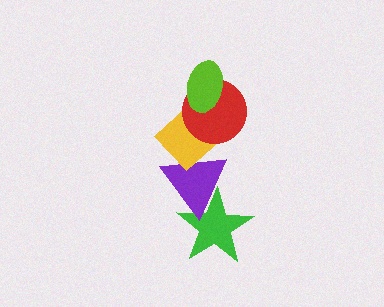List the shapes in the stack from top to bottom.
From top to bottom: the lime ellipse, the red circle, the yellow diamond, the purple triangle, the green star.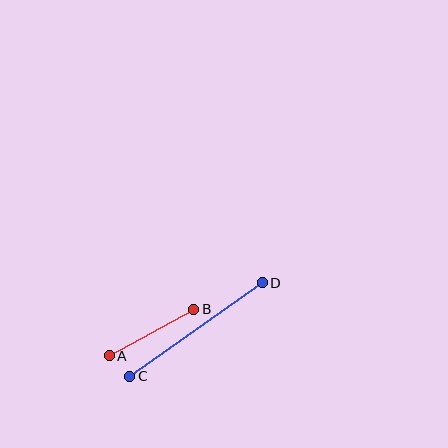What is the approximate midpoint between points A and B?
The midpoint is at approximately (152, 333) pixels.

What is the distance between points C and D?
The distance is approximately 162 pixels.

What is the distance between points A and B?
The distance is approximately 97 pixels.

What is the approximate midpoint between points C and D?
The midpoint is at approximately (196, 330) pixels.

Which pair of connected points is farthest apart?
Points C and D are farthest apart.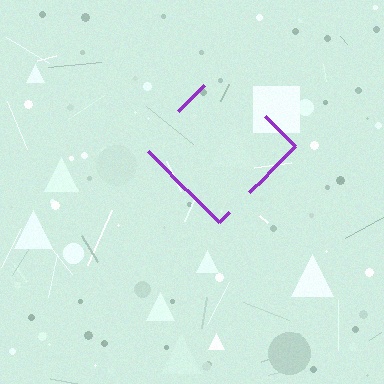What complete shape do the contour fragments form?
The contour fragments form a diamond.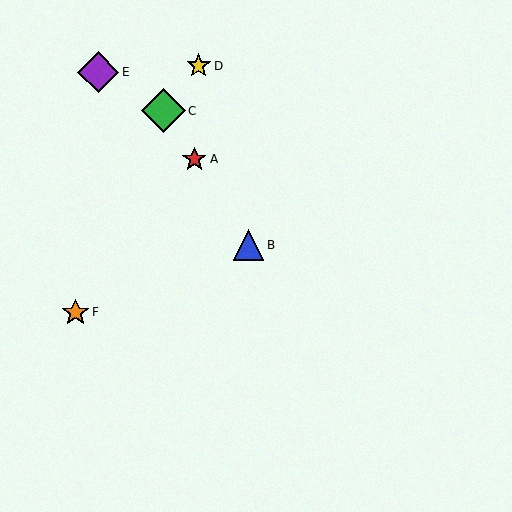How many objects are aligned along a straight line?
3 objects (A, B, C) are aligned along a straight line.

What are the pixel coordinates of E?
Object E is at (98, 72).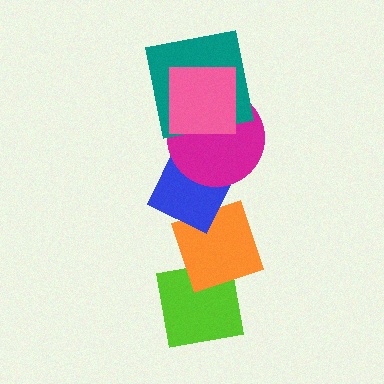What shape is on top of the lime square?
The orange diamond is on top of the lime square.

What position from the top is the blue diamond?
The blue diamond is 4th from the top.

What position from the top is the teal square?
The teal square is 2nd from the top.